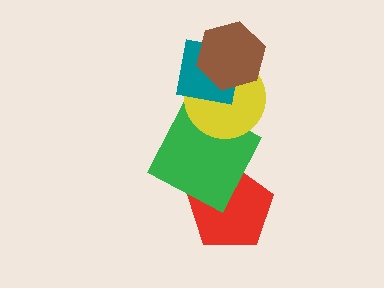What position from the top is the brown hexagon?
The brown hexagon is 1st from the top.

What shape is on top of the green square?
The yellow circle is on top of the green square.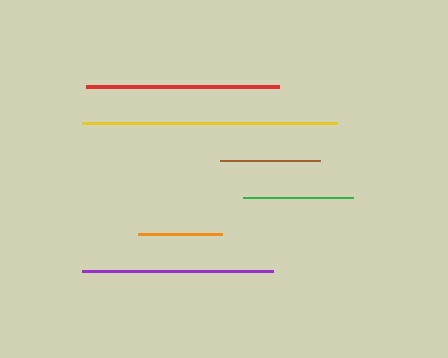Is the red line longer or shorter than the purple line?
The red line is longer than the purple line.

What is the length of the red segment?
The red segment is approximately 193 pixels long.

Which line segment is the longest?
The yellow line is the longest at approximately 256 pixels.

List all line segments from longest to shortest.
From longest to shortest: yellow, red, purple, green, brown, orange.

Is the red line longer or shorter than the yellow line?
The yellow line is longer than the red line.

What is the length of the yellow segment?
The yellow segment is approximately 256 pixels long.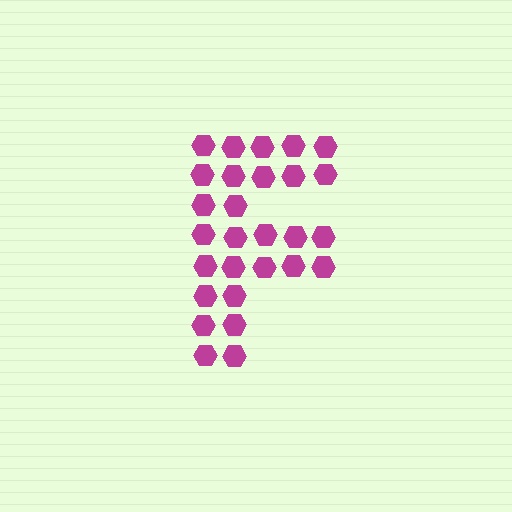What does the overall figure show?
The overall figure shows the letter F.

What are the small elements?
The small elements are hexagons.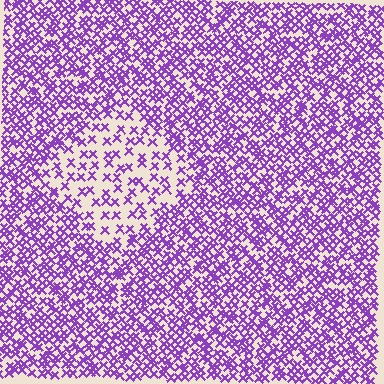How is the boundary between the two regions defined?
The boundary is defined by a change in element density (approximately 2.3x ratio). All elements are the same color, size, and shape.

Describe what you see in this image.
The image contains small purple elements arranged at two different densities. A diamond-shaped region is visible where the elements are less densely packed than the surrounding area.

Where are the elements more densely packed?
The elements are more densely packed outside the diamond boundary.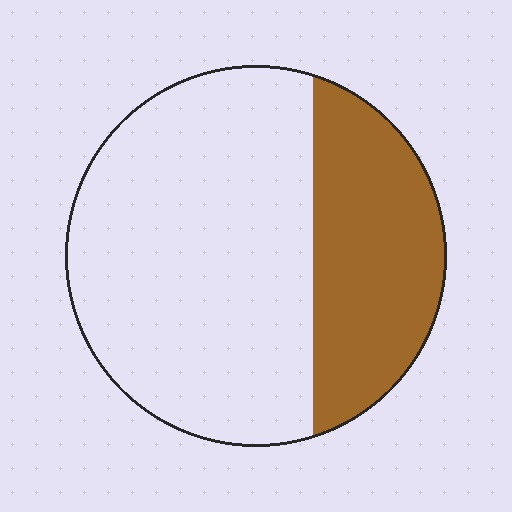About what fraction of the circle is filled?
About one third (1/3).